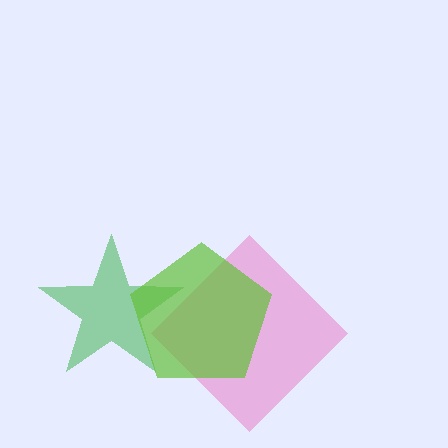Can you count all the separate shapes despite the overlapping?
Yes, there are 3 separate shapes.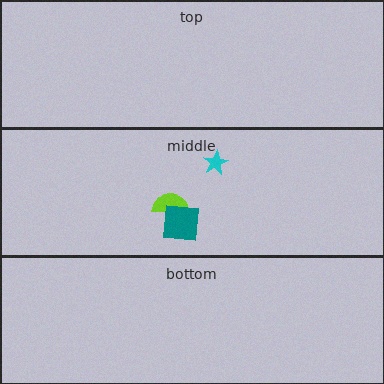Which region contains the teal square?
The middle region.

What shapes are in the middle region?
The lime semicircle, the cyan star, the teal square.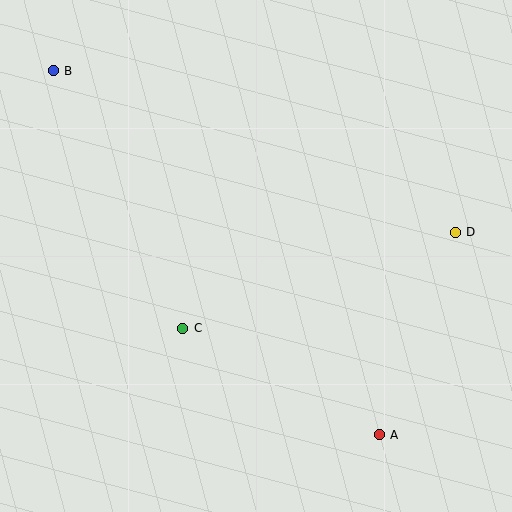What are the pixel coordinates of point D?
Point D is at (455, 232).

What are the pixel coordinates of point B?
Point B is at (53, 71).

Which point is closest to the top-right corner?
Point D is closest to the top-right corner.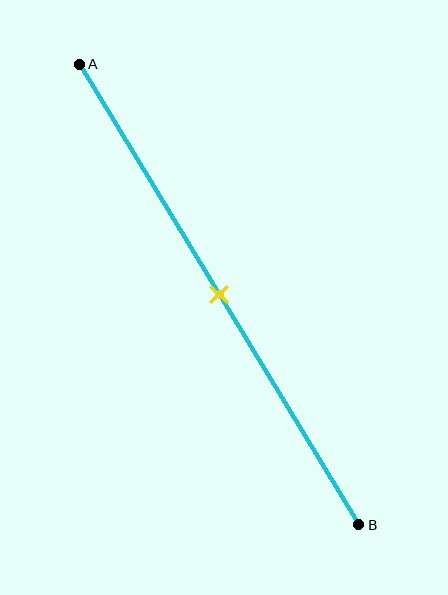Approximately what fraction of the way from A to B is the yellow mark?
The yellow mark is approximately 50% of the way from A to B.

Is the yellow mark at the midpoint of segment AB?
Yes, the mark is approximately at the midpoint.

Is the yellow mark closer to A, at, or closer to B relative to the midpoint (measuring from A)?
The yellow mark is approximately at the midpoint of segment AB.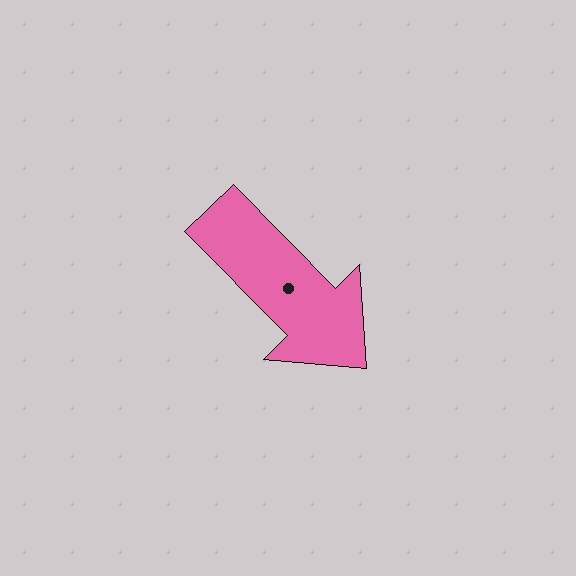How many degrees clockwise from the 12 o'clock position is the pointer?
Approximately 135 degrees.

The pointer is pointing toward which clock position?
Roughly 5 o'clock.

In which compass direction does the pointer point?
Southeast.